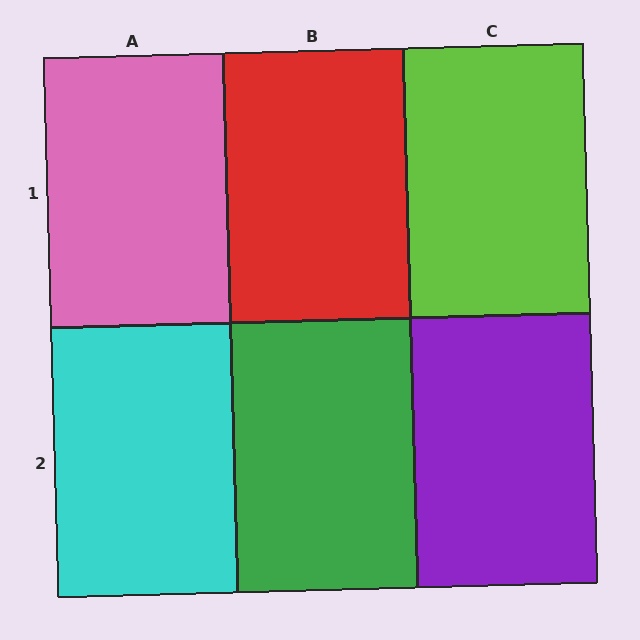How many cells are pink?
1 cell is pink.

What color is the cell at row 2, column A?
Cyan.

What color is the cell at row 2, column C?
Purple.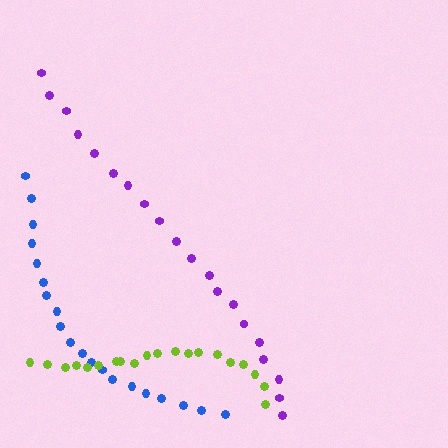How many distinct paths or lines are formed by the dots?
There are 3 distinct paths.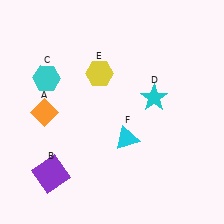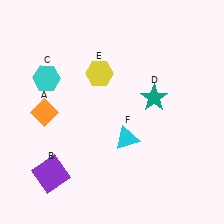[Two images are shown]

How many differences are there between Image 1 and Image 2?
There is 1 difference between the two images.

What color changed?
The star (D) changed from cyan in Image 1 to teal in Image 2.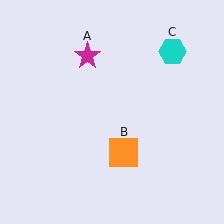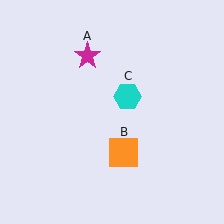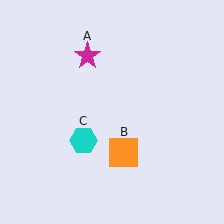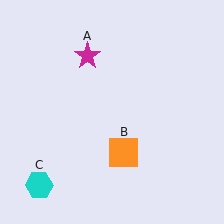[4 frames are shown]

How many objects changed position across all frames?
1 object changed position: cyan hexagon (object C).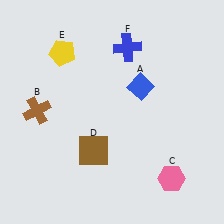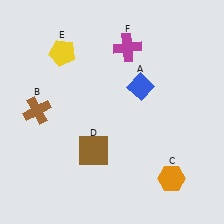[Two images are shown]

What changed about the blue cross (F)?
In Image 1, F is blue. In Image 2, it changed to magenta.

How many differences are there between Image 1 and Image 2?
There are 2 differences between the two images.